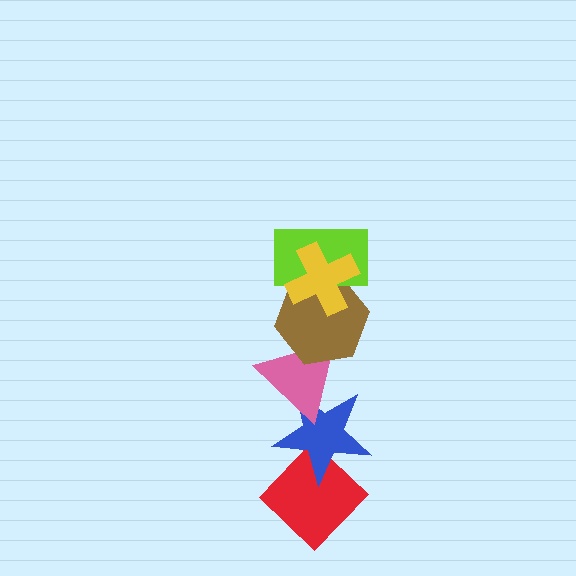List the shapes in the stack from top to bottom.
From top to bottom: the yellow cross, the lime rectangle, the brown hexagon, the pink triangle, the blue star, the red diamond.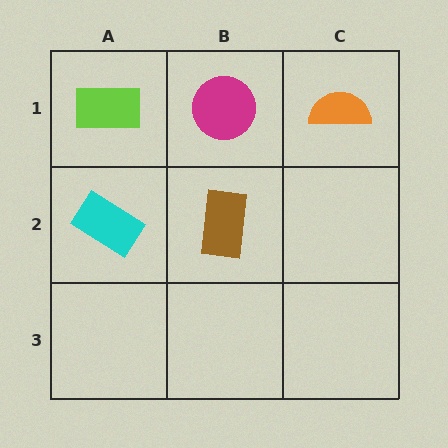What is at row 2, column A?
A cyan rectangle.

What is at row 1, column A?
A lime rectangle.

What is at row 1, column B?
A magenta circle.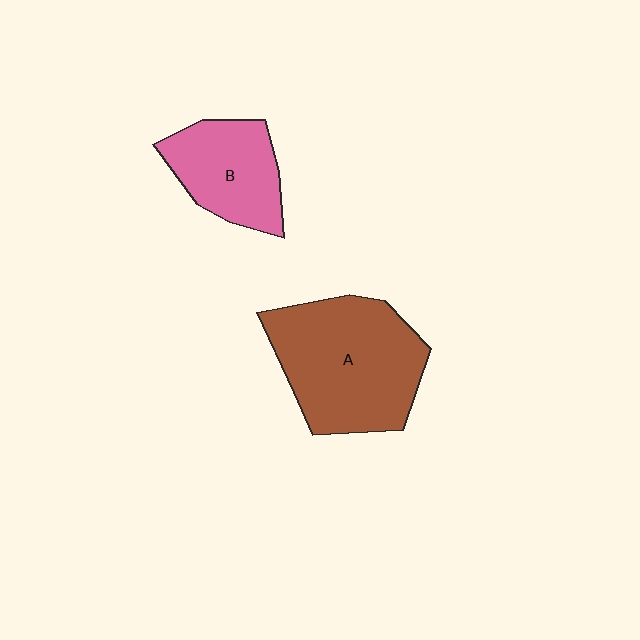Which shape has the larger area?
Shape A (brown).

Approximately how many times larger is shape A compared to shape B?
Approximately 1.7 times.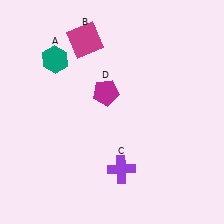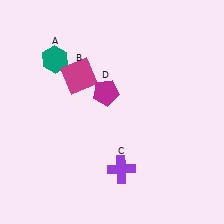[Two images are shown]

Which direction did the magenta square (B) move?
The magenta square (B) moved down.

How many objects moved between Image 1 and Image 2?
1 object moved between the two images.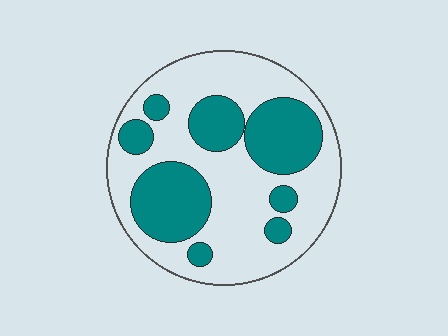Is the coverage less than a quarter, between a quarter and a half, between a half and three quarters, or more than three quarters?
Between a quarter and a half.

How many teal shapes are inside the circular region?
8.